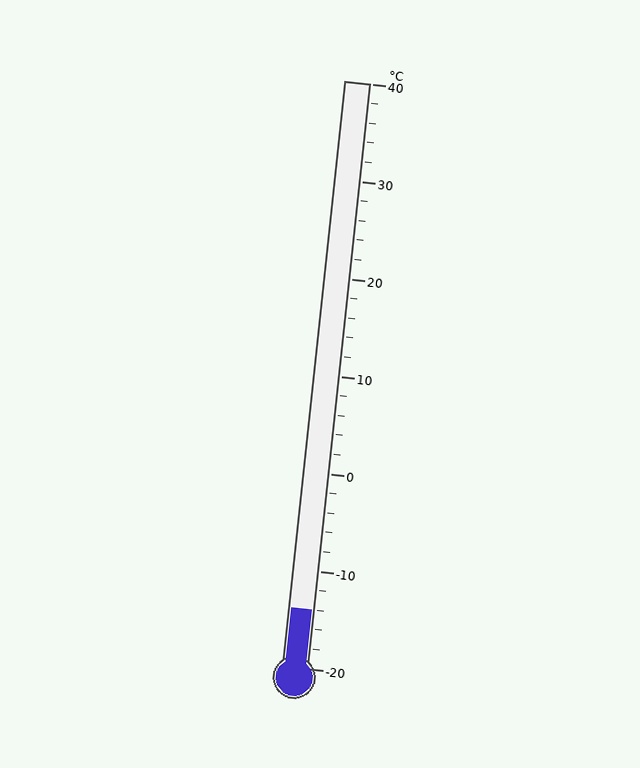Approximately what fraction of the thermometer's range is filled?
The thermometer is filled to approximately 10% of its range.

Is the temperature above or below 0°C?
The temperature is below 0°C.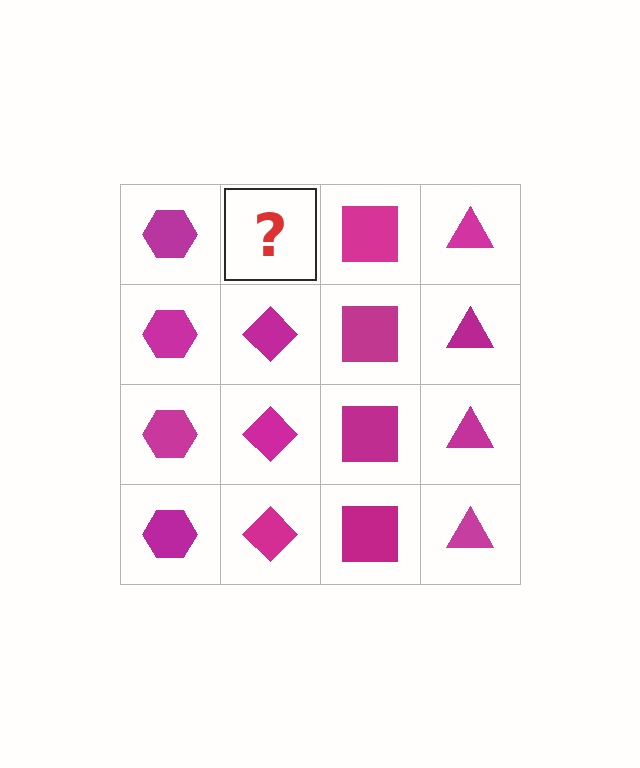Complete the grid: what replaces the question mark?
The question mark should be replaced with a magenta diamond.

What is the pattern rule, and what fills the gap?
The rule is that each column has a consistent shape. The gap should be filled with a magenta diamond.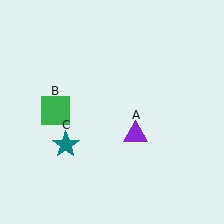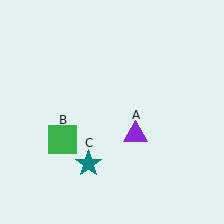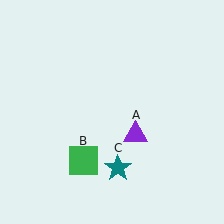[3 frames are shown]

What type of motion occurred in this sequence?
The green square (object B), teal star (object C) rotated counterclockwise around the center of the scene.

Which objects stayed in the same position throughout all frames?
Purple triangle (object A) remained stationary.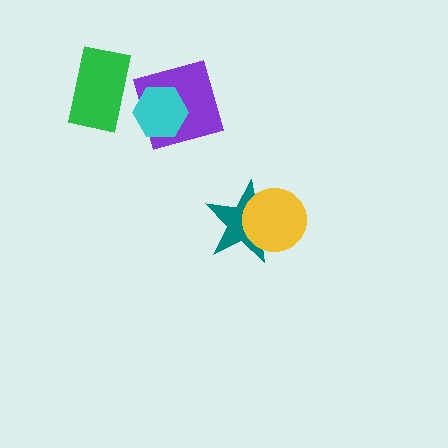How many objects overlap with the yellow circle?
1 object overlaps with the yellow circle.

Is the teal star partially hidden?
Yes, it is partially covered by another shape.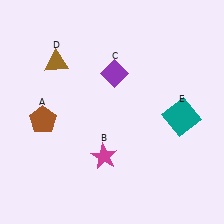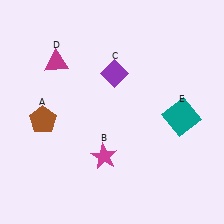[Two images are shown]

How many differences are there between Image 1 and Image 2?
There is 1 difference between the two images.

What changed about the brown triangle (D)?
In Image 1, D is brown. In Image 2, it changed to magenta.